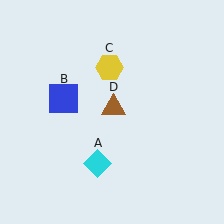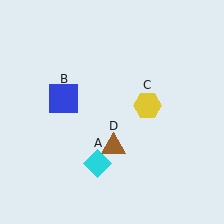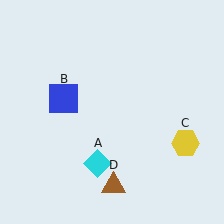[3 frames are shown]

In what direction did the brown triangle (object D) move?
The brown triangle (object D) moved down.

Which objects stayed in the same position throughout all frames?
Cyan diamond (object A) and blue square (object B) remained stationary.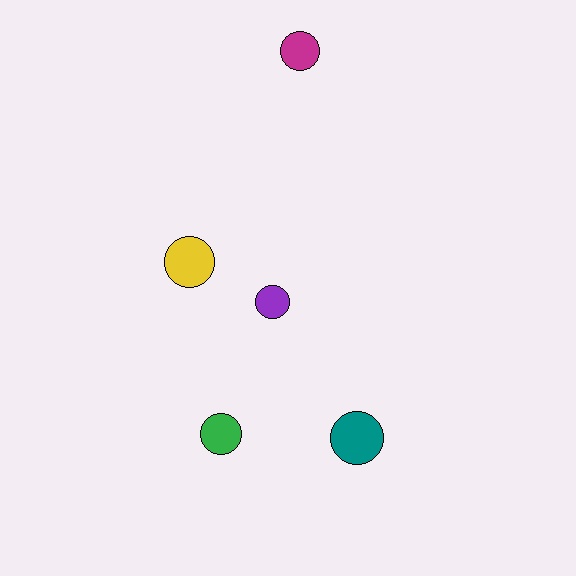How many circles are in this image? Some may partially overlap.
There are 5 circles.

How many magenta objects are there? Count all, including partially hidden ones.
There is 1 magenta object.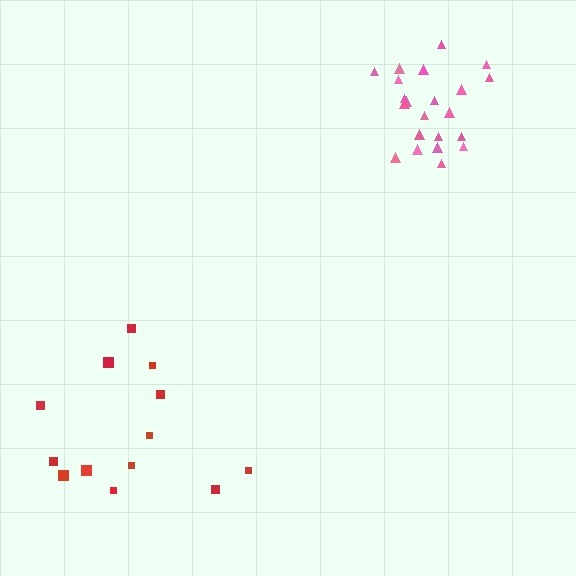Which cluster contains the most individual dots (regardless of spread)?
Pink (22).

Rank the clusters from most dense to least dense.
pink, red.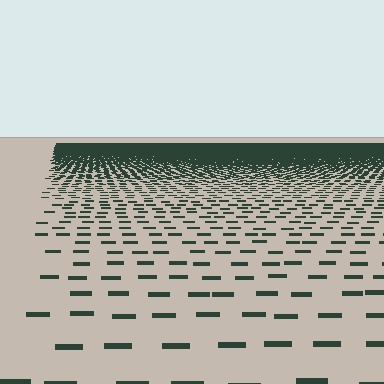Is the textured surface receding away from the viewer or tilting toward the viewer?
The surface is receding away from the viewer. Texture elements get smaller and denser toward the top.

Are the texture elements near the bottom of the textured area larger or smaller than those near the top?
Larger. Near the bottom, elements are closer to the viewer and appear at a bigger on-screen size.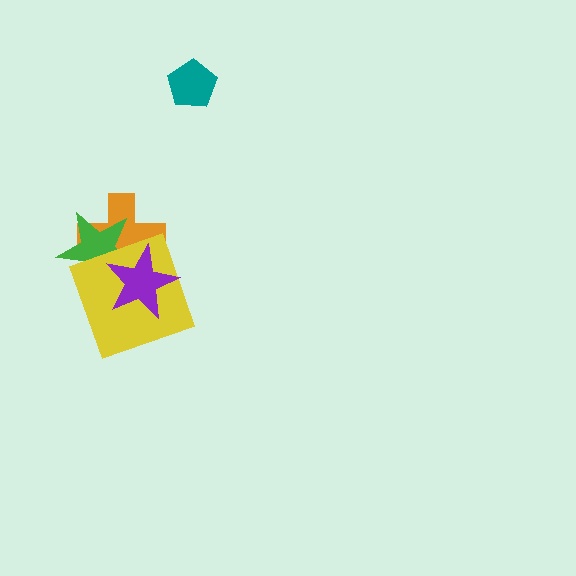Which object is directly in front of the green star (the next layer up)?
The yellow square is directly in front of the green star.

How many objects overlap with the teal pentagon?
0 objects overlap with the teal pentagon.